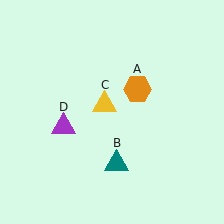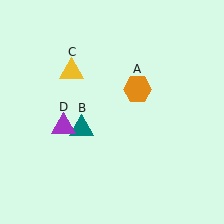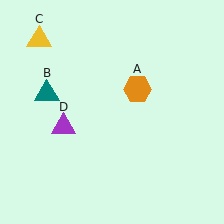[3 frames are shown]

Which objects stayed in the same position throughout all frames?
Orange hexagon (object A) and purple triangle (object D) remained stationary.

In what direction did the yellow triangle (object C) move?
The yellow triangle (object C) moved up and to the left.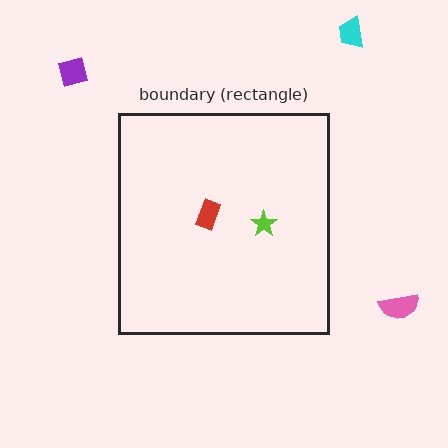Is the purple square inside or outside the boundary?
Outside.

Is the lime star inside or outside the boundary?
Inside.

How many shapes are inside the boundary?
2 inside, 3 outside.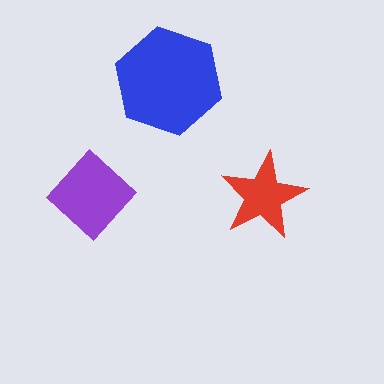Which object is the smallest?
The red star.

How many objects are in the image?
There are 3 objects in the image.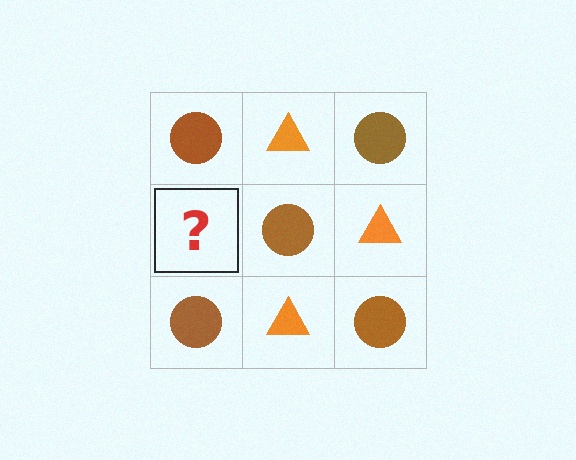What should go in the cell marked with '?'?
The missing cell should contain an orange triangle.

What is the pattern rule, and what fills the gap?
The rule is that it alternates brown circle and orange triangle in a checkerboard pattern. The gap should be filled with an orange triangle.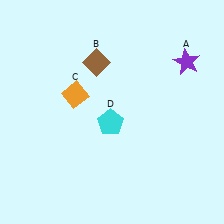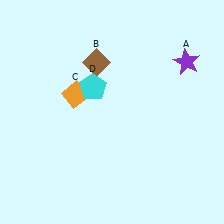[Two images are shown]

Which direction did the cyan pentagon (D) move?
The cyan pentagon (D) moved up.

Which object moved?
The cyan pentagon (D) moved up.